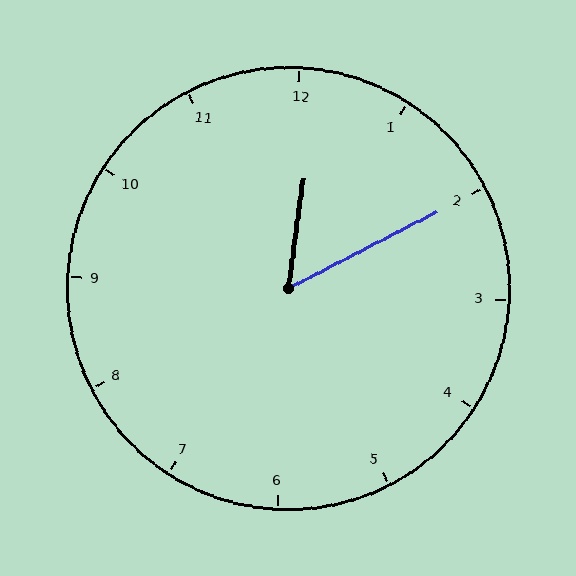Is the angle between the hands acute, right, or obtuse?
It is acute.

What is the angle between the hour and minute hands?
Approximately 55 degrees.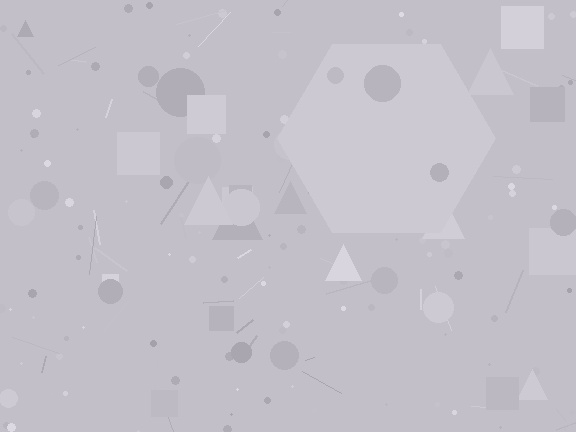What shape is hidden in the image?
A hexagon is hidden in the image.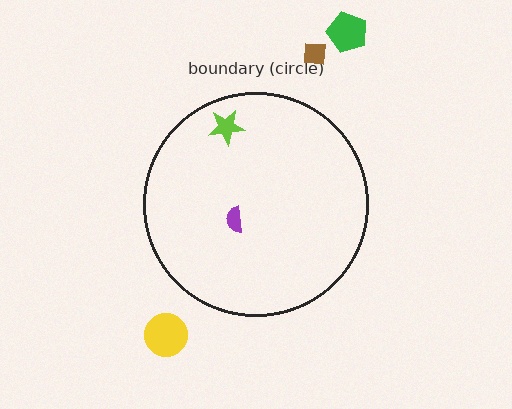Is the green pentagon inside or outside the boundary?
Outside.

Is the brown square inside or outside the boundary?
Outside.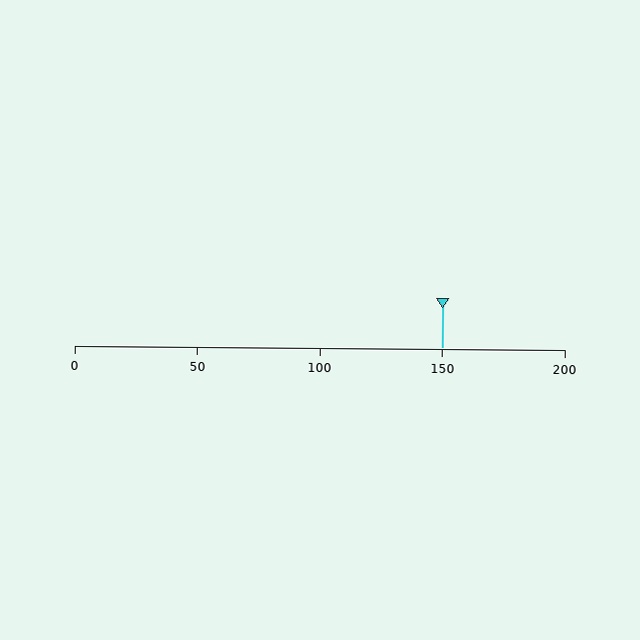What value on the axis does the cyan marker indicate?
The marker indicates approximately 150.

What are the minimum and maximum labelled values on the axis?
The axis runs from 0 to 200.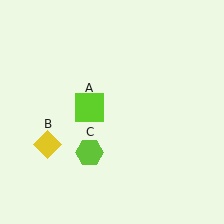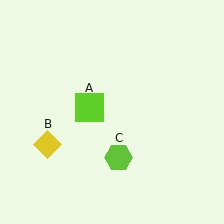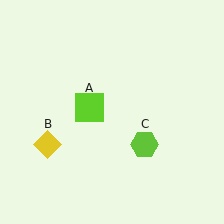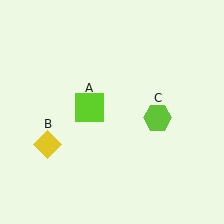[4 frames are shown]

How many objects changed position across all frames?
1 object changed position: lime hexagon (object C).